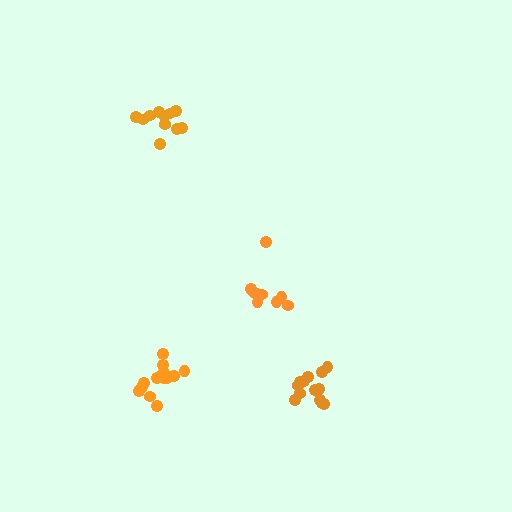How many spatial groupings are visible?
There are 4 spatial groupings.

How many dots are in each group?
Group 1: 14 dots, Group 2: 13 dots, Group 3: 11 dots, Group 4: 9 dots (47 total).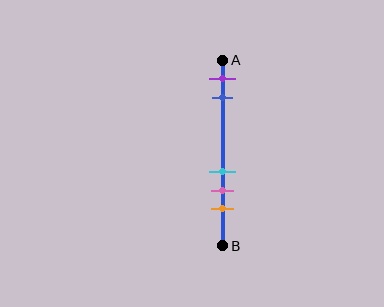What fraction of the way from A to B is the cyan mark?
The cyan mark is approximately 60% (0.6) of the way from A to B.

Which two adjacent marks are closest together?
The cyan and pink marks are the closest adjacent pair.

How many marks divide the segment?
There are 5 marks dividing the segment.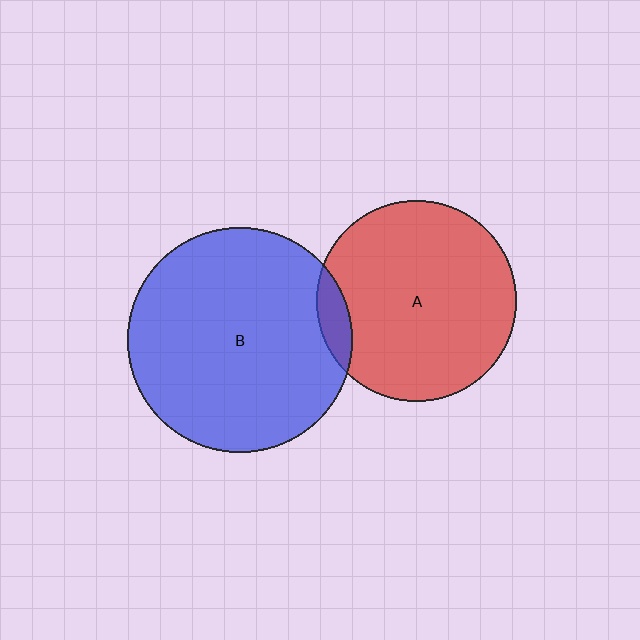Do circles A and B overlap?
Yes.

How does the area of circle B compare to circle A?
Approximately 1.3 times.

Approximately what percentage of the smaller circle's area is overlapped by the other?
Approximately 10%.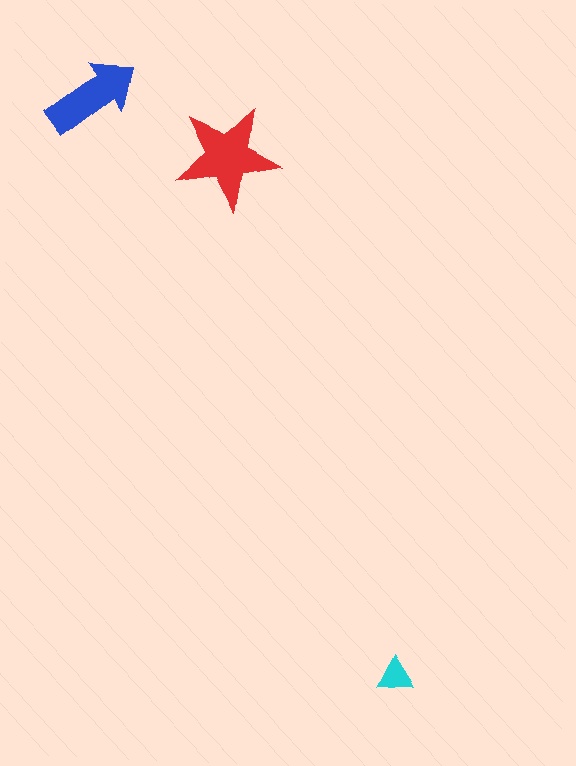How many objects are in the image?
There are 3 objects in the image.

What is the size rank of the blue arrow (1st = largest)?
2nd.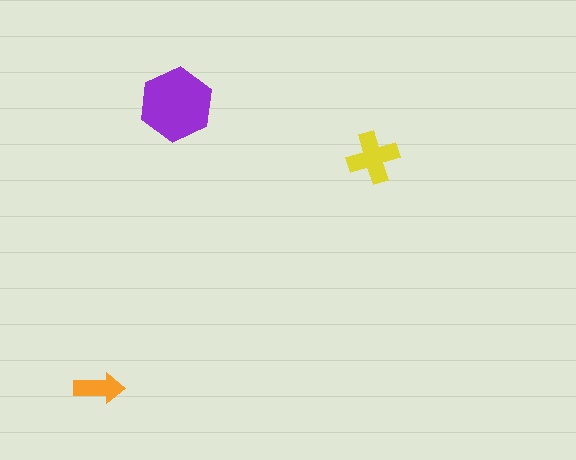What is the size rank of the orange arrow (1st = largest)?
3rd.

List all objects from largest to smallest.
The purple hexagon, the yellow cross, the orange arrow.